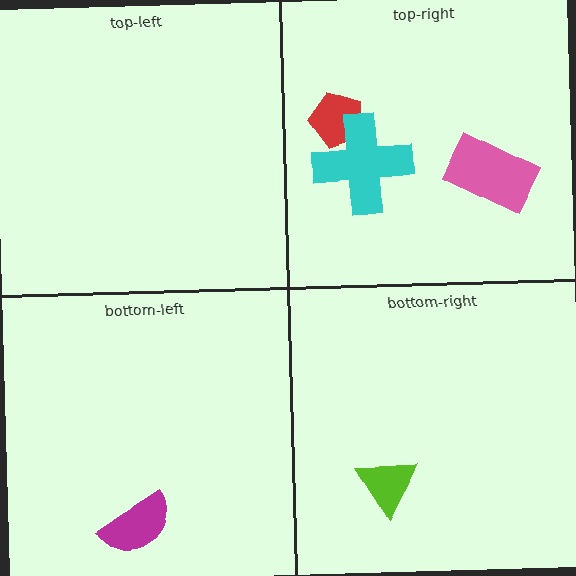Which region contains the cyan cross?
The top-right region.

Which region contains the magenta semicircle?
The bottom-left region.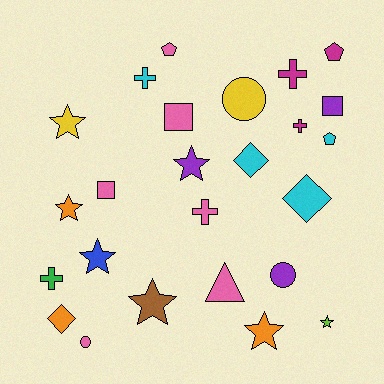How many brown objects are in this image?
There is 1 brown object.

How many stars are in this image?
There are 7 stars.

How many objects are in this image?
There are 25 objects.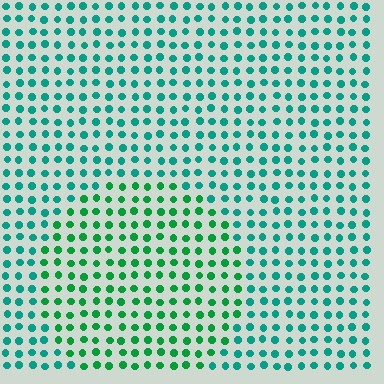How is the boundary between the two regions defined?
The boundary is defined purely by a slight shift in hue (about 32 degrees). Spacing, size, and orientation are identical on both sides.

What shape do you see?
I see a circle.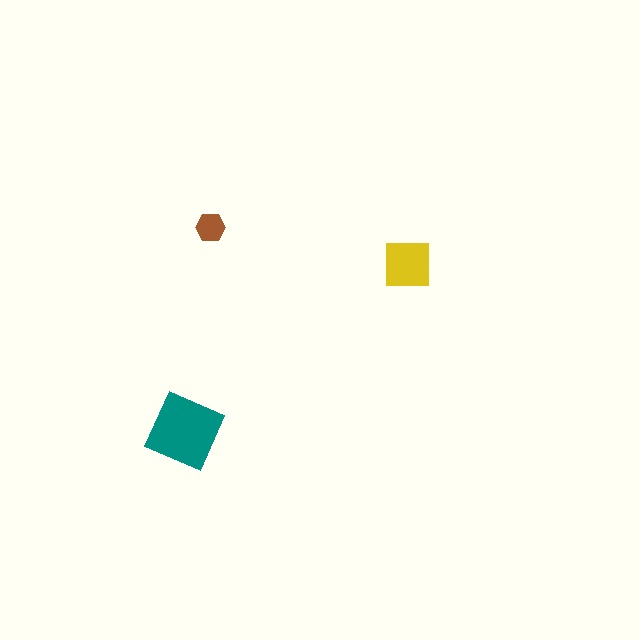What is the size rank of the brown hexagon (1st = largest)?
3rd.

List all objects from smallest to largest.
The brown hexagon, the yellow square, the teal diamond.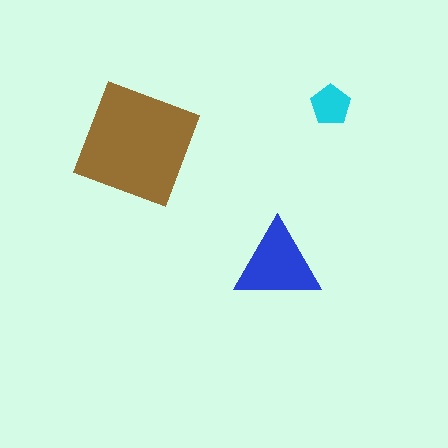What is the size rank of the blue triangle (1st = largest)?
2nd.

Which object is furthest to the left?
The brown square is leftmost.